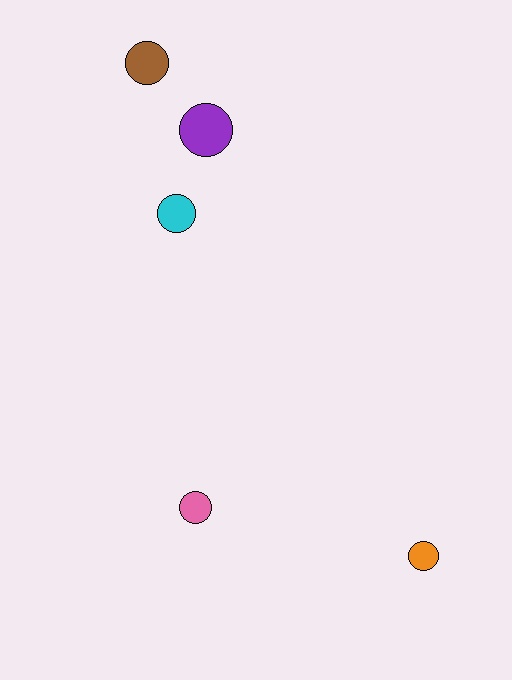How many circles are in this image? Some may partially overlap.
There are 5 circles.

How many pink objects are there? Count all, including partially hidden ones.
There is 1 pink object.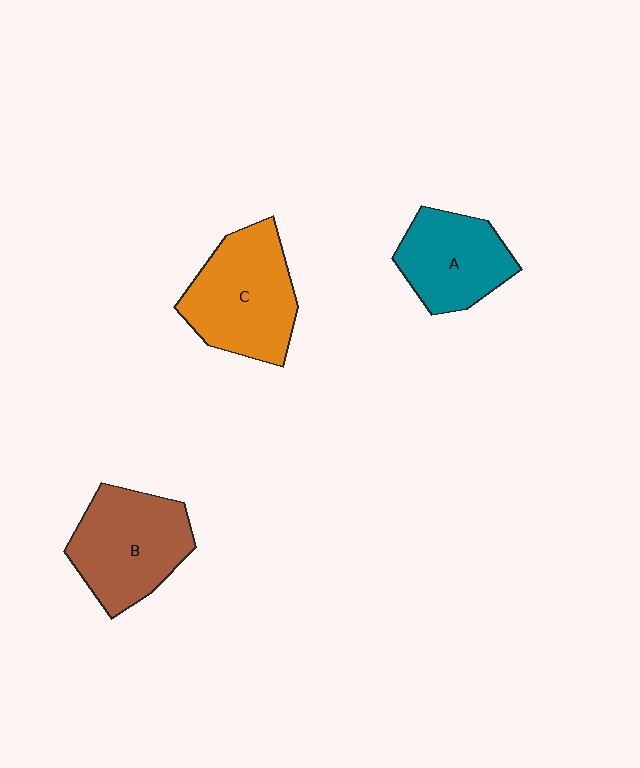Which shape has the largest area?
Shape C (orange).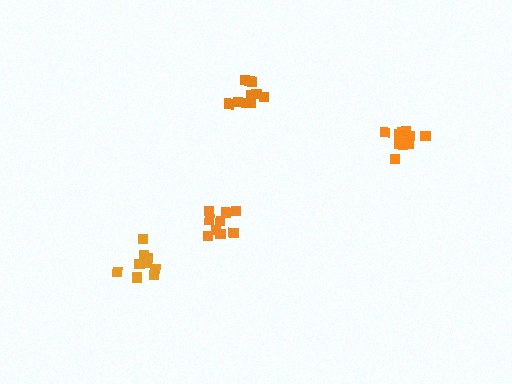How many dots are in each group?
Group 1: 10 dots, Group 2: 10 dots, Group 3: 9 dots, Group 4: 10 dots (39 total).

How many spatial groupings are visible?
There are 4 spatial groupings.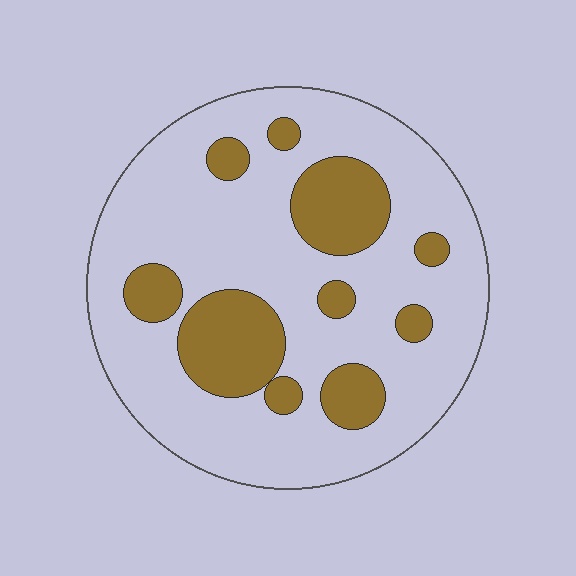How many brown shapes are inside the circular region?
10.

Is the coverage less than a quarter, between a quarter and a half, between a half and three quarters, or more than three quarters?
Less than a quarter.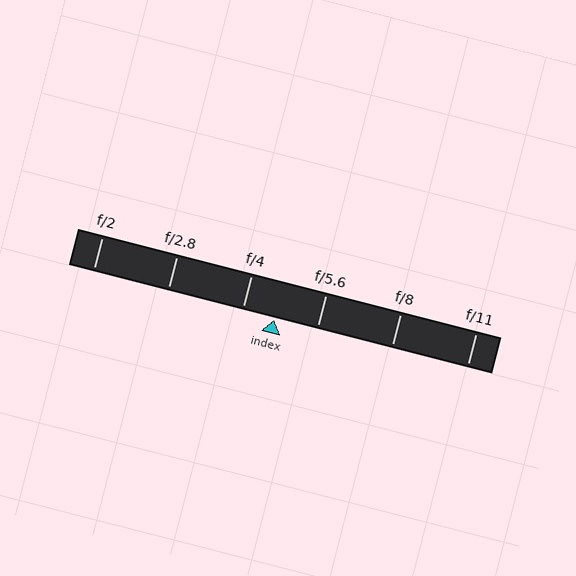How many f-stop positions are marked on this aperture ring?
There are 6 f-stop positions marked.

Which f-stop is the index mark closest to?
The index mark is closest to f/4.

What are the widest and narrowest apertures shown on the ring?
The widest aperture shown is f/2 and the narrowest is f/11.